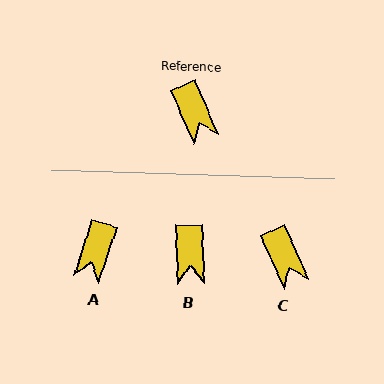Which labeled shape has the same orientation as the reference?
C.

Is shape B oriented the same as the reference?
No, it is off by about 22 degrees.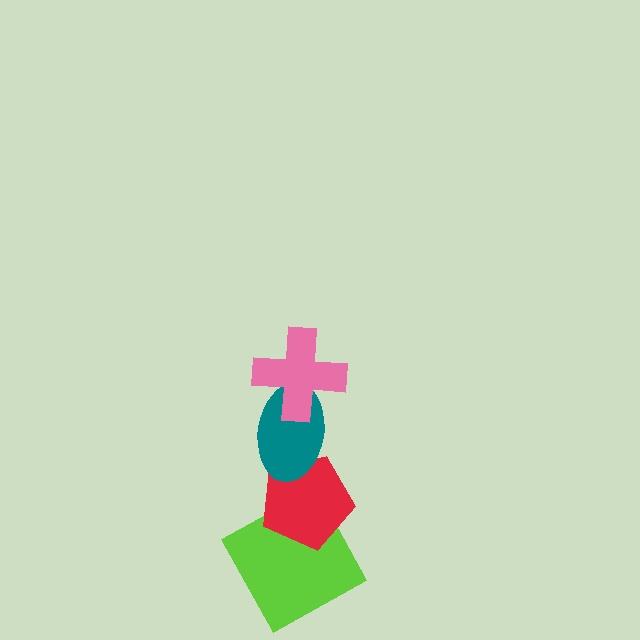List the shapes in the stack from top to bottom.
From top to bottom: the pink cross, the teal ellipse, the red pentagon, the lime square.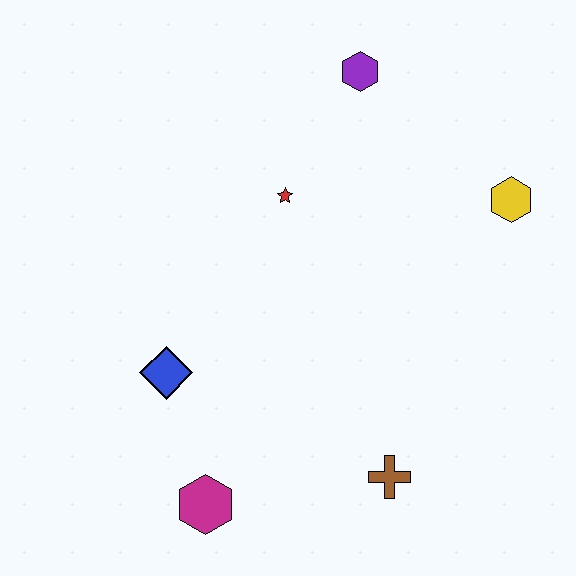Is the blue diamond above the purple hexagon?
No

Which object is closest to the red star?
The purple hexagon is closest to the red star.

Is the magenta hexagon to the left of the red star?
Yes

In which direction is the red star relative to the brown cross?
The red star is above the brown cross.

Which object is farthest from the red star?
The magenta hexagon is farthest from the red star.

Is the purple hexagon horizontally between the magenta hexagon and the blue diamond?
No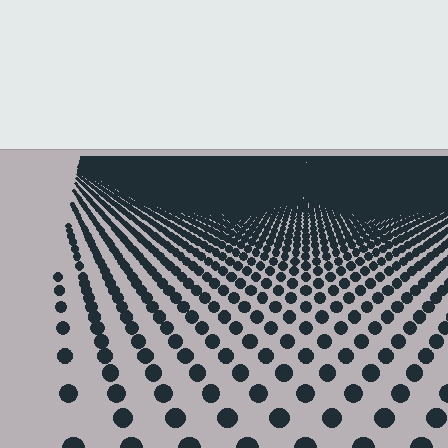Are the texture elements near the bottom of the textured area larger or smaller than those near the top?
Larger. Near the bottom, elements are closer to the viewer and appear at a bigger on-screen size.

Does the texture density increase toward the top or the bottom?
Density increases toward the top.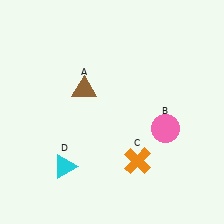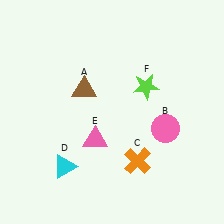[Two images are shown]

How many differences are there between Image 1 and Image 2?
There are 2 differences between the two images.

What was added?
A pink triangle (E), a lime star (F) were added in Image 2.